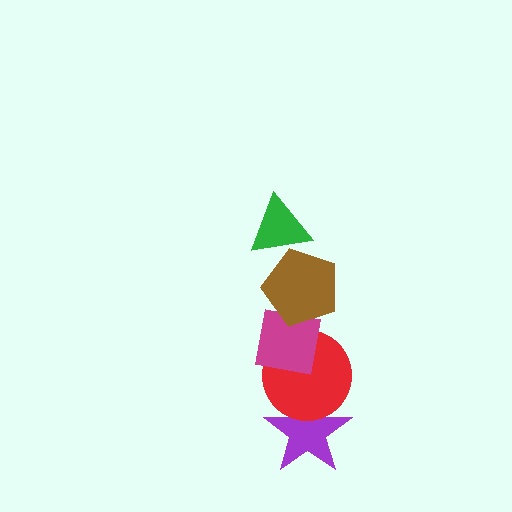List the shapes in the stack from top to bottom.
From top to bottom: the green triangle, the brown pentagon, the magenta square, the red circle, the purple star.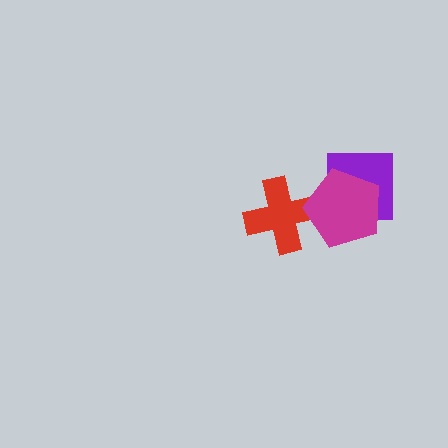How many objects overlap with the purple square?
1 object overlaps with the purple square.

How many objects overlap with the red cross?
1 object overlaps with the red cross.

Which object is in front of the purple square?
The magenta pentagon is in front of the purple square.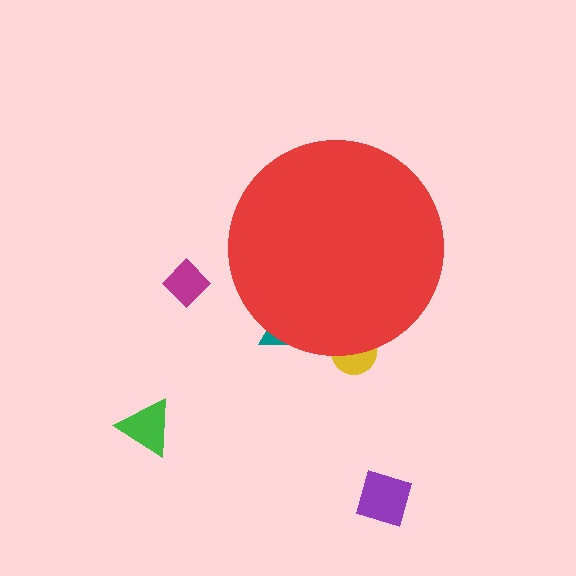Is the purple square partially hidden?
No, the purple square is fully visible.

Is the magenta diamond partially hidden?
No, the magenta diamond is fully visible.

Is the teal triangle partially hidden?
Yes, the teal triangle is partially hidden behind the red circle.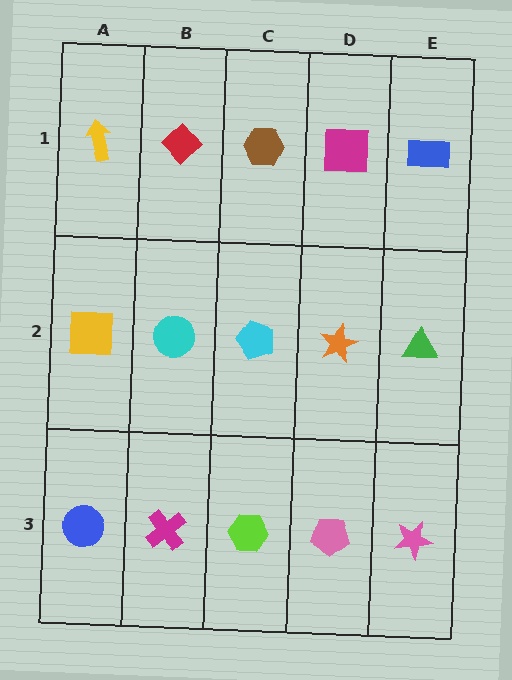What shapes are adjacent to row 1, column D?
An orange star (row 2, column D), a brown hexagon (row 1, column C), a blue rectangle (row 1, column E).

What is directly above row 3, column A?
A yellow square.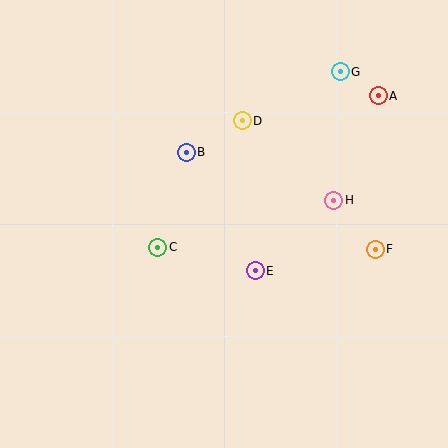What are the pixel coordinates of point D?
Point D is at (242, 121).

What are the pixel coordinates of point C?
Point C is at (158, 247).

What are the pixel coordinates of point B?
Point B is at (186, 152).